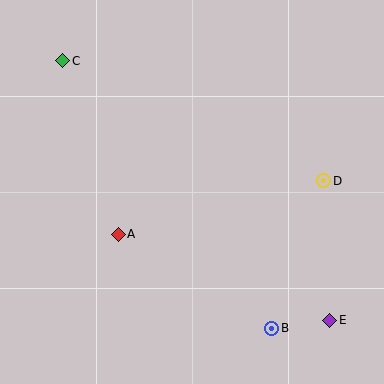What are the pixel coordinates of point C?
Point C is at (63, 61).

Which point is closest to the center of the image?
Point A at (118, 234) is closest to the center.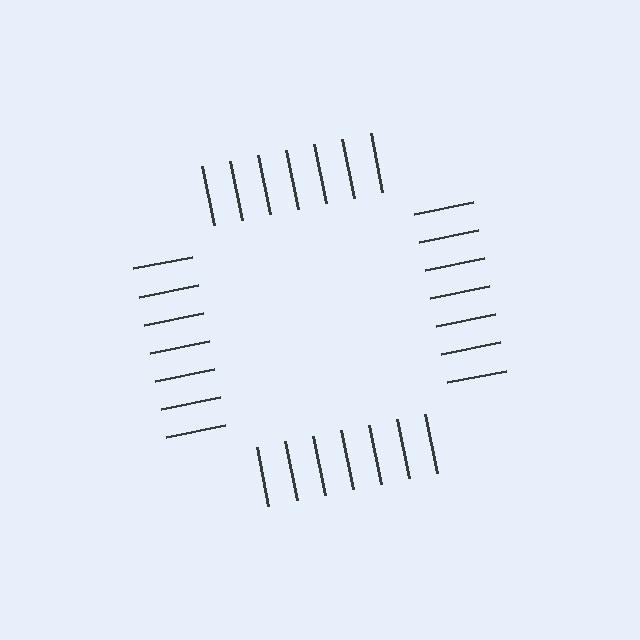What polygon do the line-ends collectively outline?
An illusory square — the line segments terminate on its edges but no continuous stroke is drawn.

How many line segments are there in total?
28 — 7 along each of the 4 edges.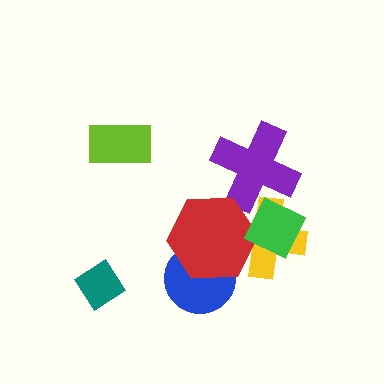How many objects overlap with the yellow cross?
3 objects overlap with the yellow cross.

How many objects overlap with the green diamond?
3 objects overlap with the green diamond.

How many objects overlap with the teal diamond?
0 objects overlap with the teal diamond.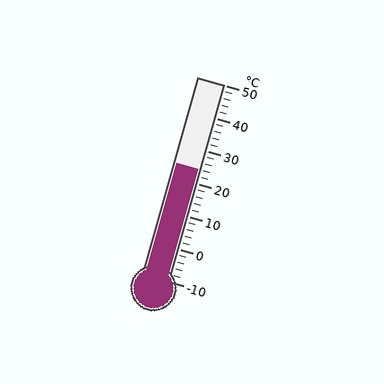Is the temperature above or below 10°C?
The temperature is above 10°C.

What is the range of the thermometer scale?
The thermometer scale ranges from -10°C to 50°C.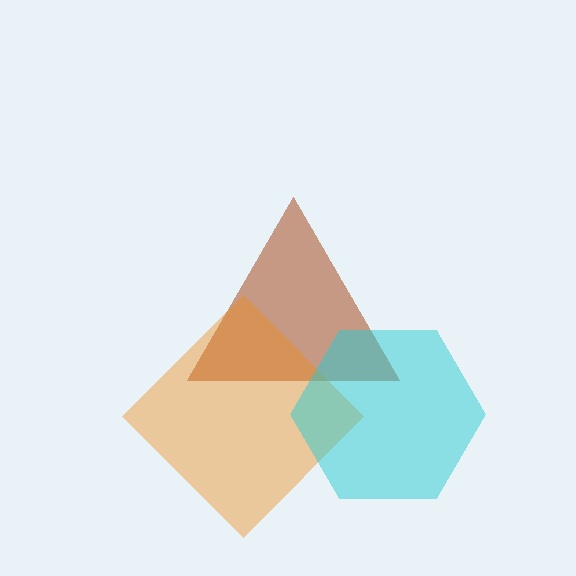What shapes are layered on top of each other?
The layered shapes are: a brown triangle, an orange diamond, a cyan hexagon.